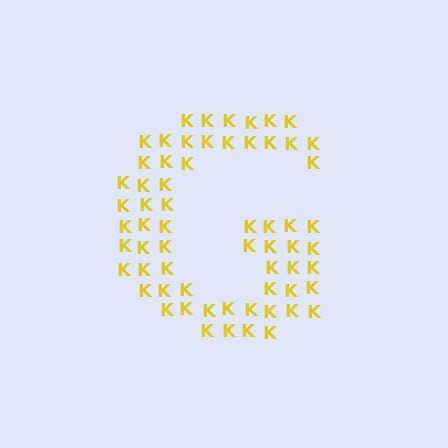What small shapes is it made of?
It is made of small letter K's.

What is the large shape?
The large shape is the letter G.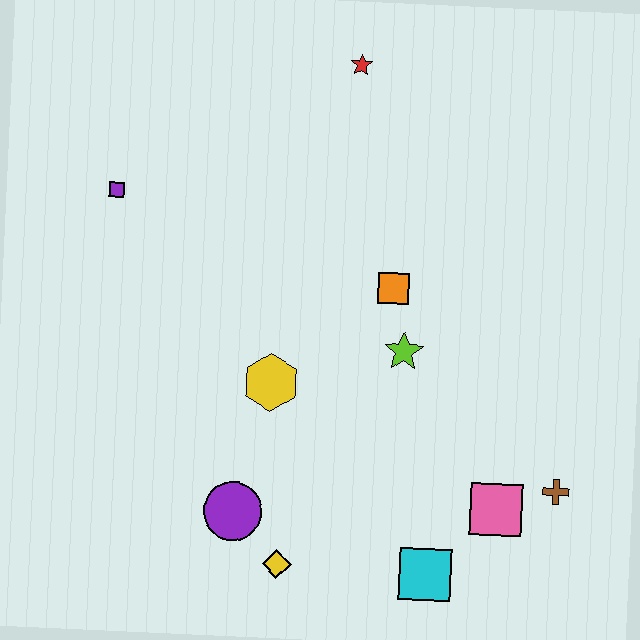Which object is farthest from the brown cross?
The purple square is farthest from the brown cross.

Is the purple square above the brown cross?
Yes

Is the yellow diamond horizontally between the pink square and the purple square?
Yes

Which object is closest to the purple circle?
The yellow diamond is closest to the purple circle.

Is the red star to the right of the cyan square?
No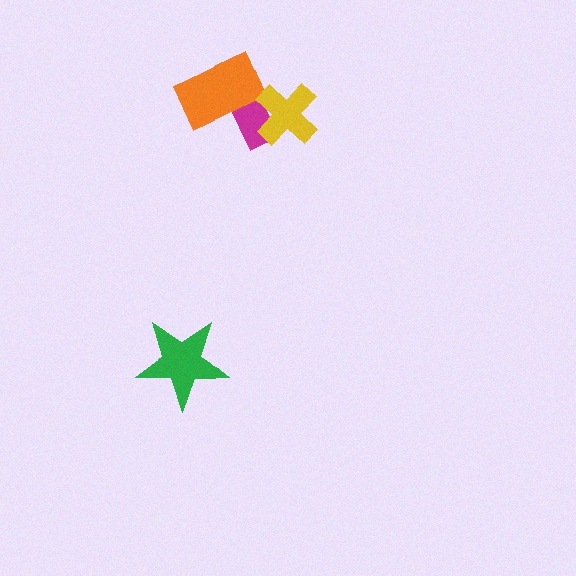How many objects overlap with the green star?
0 objects overlap with the green star.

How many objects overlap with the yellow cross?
1 object overlaps with the yellow cross.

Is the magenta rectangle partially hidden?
Yes, it is partially covered by another shape.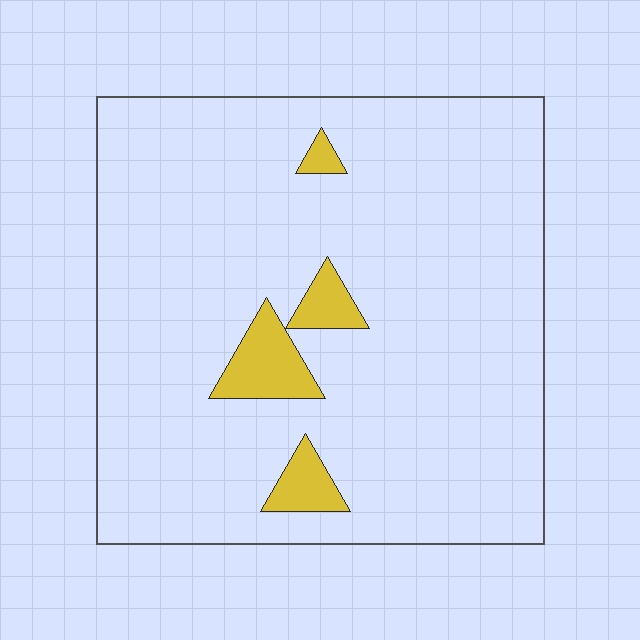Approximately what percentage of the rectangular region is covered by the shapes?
Approximately 5%.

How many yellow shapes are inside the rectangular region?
4.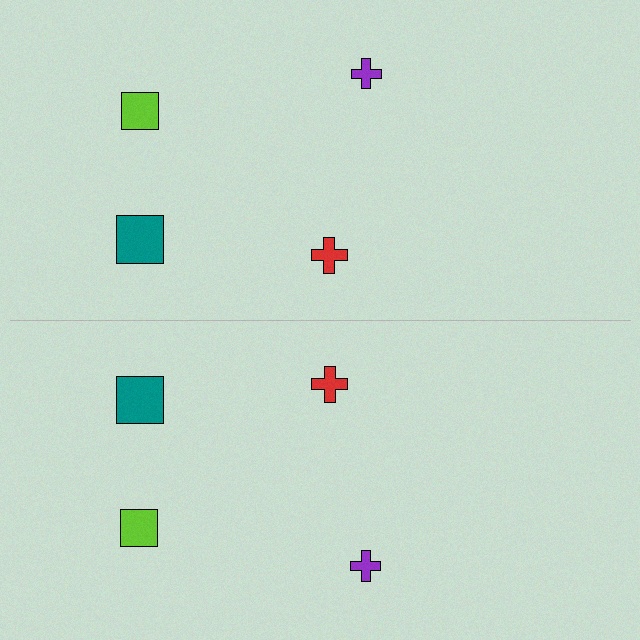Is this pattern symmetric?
Yes, this pattern has bilateral (reflection) symmetry.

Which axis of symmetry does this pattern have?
The pattern has a horizontal axis of symmetry running through the center of the image.